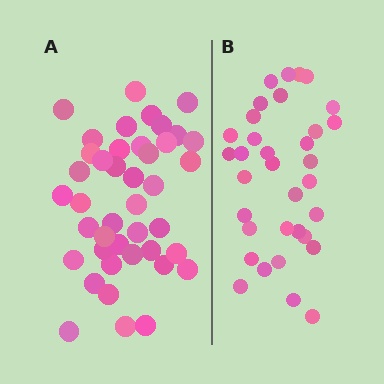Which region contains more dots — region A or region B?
Region A (the left region) has more dots.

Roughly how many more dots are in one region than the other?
Region A has roughly 8 or so more dots than region B.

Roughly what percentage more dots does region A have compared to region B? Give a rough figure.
About 25% more.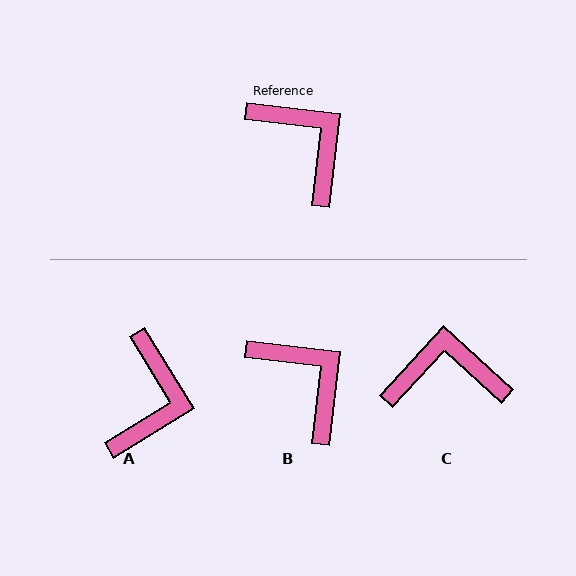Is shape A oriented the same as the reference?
No, it is off by about 52 degrees.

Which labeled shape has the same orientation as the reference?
B.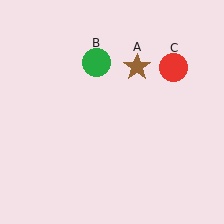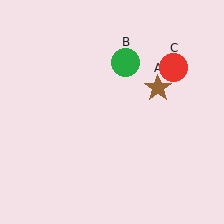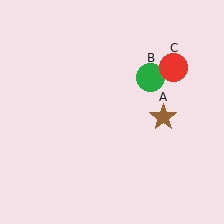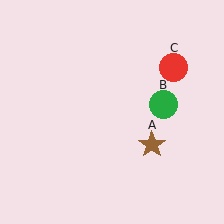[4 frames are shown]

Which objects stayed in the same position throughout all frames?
Red circle (object C) remained stationary.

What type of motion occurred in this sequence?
The brown star (object A), green circle (object B) rotated clockwise around the center of the scene.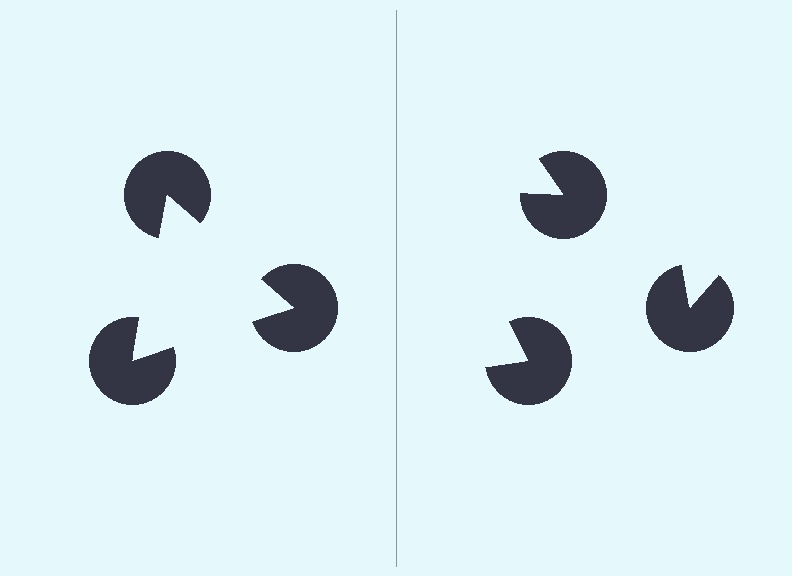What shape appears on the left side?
An illusory triangle.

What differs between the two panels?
The pac-man discs are positioned identically on both sides; only the wedge orientations differ. On the left they align to a triangle; on the right they are misaligned.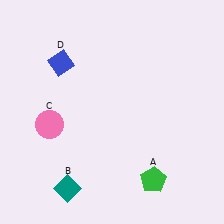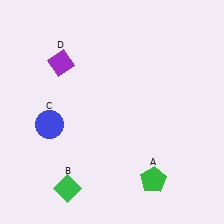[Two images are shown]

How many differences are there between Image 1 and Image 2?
There are 3 differences between the two images.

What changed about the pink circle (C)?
In Image 1, C is pink. In Image 2, it changed to blue.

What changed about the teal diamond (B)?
In Image 1, B is teal. In Image 2, it changed to green.